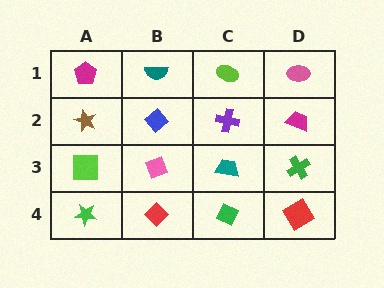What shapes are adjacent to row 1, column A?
A brown star (row 2, column A), a teal semicircle (row 1, column B).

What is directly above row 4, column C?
A teal trapezoid.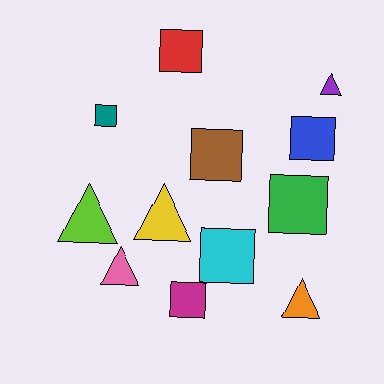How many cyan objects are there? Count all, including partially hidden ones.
There is 1 cyan object.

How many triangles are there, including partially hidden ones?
There are 5 triangles.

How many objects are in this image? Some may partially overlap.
There are 12 objects.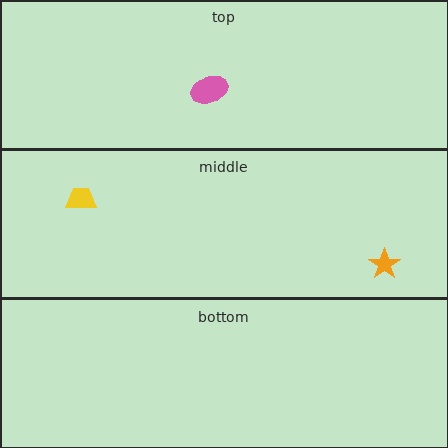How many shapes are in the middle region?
2.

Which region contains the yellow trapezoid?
The middle region.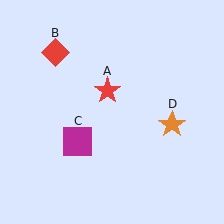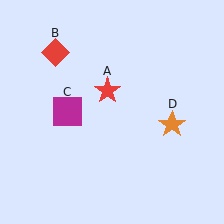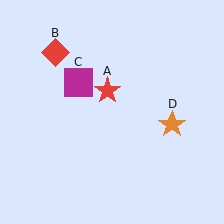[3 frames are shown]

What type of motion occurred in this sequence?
The magenta square (object C) rotated clockwise around the center of the scene.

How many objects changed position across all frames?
1 object changed position: magenta square (object C).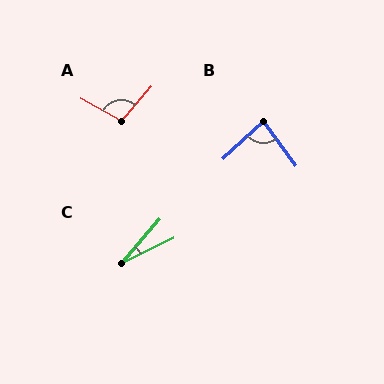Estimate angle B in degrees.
Approximately 83 degrees.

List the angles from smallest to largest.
C (23°), B (83°), A (102°).